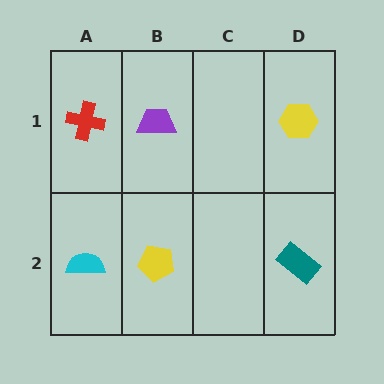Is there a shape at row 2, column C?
No, that cell is empty.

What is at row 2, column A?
A cyan semicircle.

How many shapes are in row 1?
3 shapes.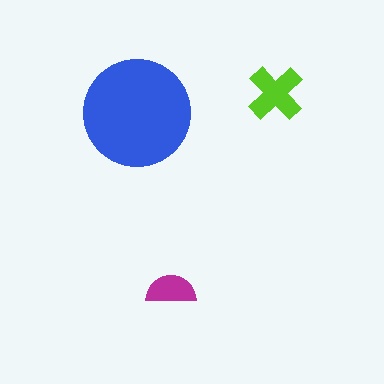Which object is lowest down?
The magenta semicircle is bottommost.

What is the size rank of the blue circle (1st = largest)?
1st.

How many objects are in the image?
There are 3 objects in the image.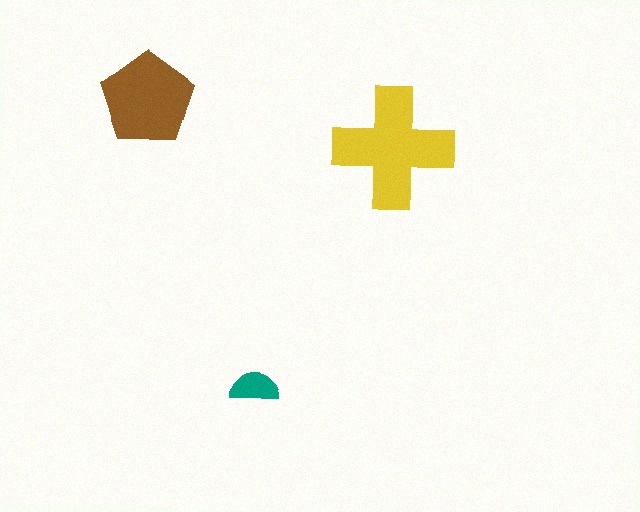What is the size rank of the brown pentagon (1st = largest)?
2nd.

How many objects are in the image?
There are 3 objects in the image.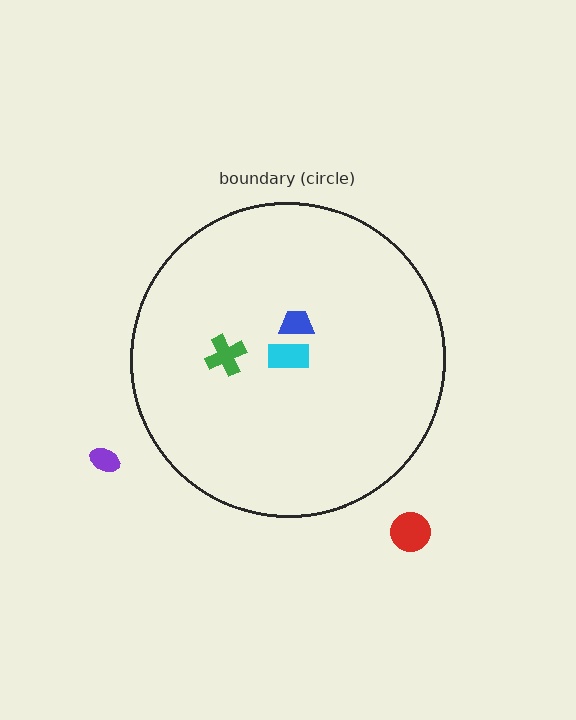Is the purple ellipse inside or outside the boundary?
Outside.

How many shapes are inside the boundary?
3 inside, 2 outside.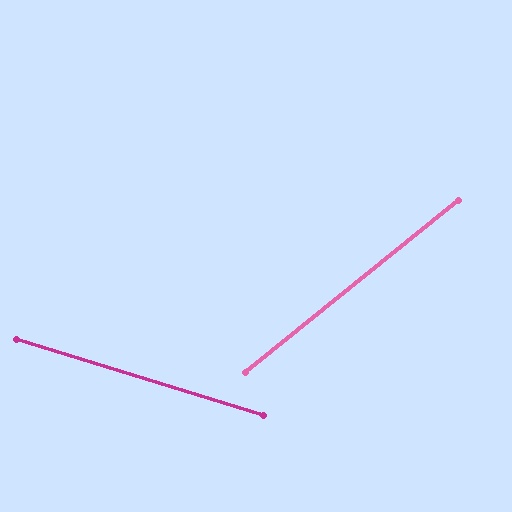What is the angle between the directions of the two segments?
Approximately 56 degrees.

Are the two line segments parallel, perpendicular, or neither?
Neither parallel nor perpendicular — they differ by about 56°.